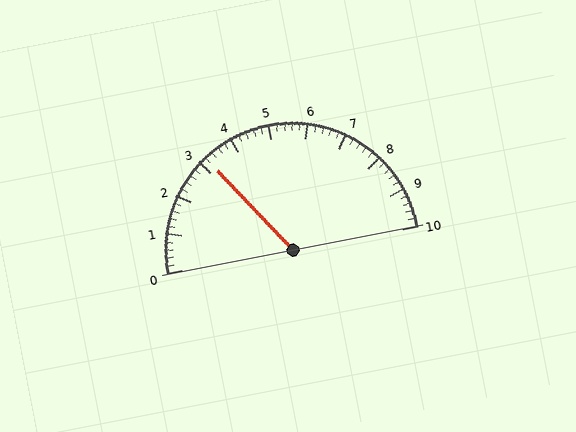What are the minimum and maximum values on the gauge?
The gauge ranges from 0 to 10.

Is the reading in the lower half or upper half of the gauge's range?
The reading is in the lower half of the range (0 to 10).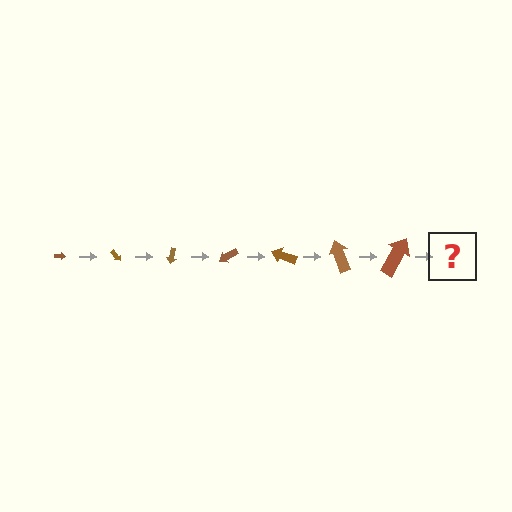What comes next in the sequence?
The next element should be an arrow, larger than the previous one and rotated 350 degrees from the start.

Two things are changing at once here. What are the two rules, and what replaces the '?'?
The two rules are that the arrow grows larger each step and it rotates 50 degrees each step. The '?' should be an arrow, larger than the previous one and rotated 350 degrees from the start.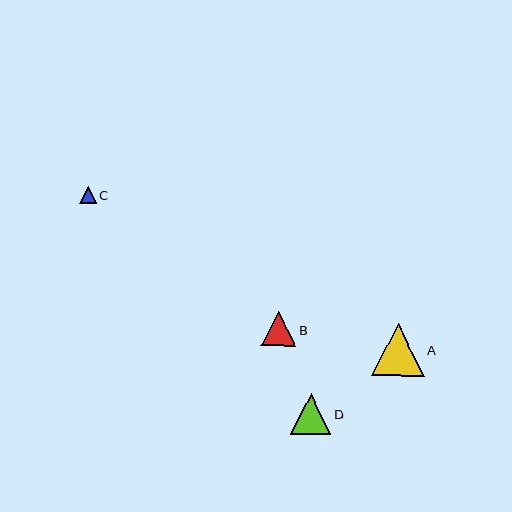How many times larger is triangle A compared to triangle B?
Triangle A is approximately 1.5 times the size of triangle B.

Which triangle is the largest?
Triangle A is the largest with a size of approximately 52 pixels.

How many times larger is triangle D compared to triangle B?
Triangle D is approximately 1.2 times the size of triangle B.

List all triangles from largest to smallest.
From largest to smallest: A, D, B, C.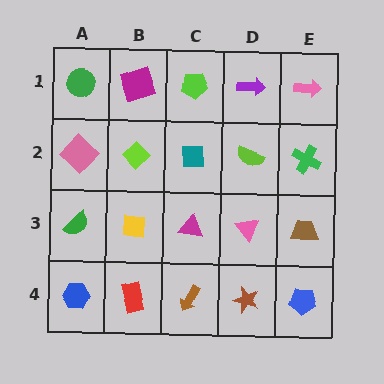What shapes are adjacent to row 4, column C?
A magenta triangle (row 3, column C), a red rectangle (row 4, column B), a brown star (row 4, column D).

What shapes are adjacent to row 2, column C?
A lime pentagon (row 1, column C), a magenta triangle (row 3, column C), a lime diamond (row 2, column B), a lime semicircle (row 2, column D).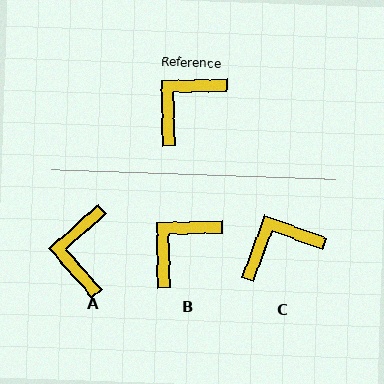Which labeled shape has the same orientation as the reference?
B.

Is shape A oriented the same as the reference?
No, it is off by about 40 degrees.